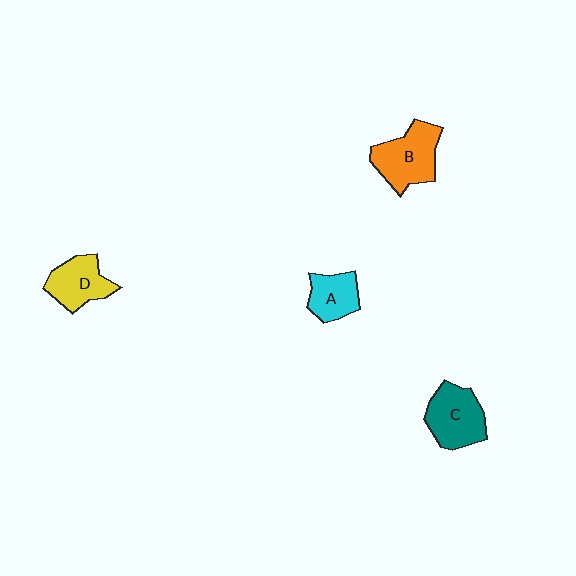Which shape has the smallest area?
Shape A (cyan).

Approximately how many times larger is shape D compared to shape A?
Approximately 1.2 times.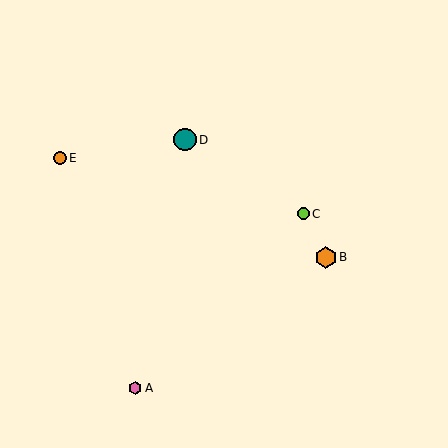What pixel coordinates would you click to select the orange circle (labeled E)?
Click at (60, 158) to select the orange circle E.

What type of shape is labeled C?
Shape C is a lime circle.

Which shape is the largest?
The teal circle (labeled D) is the largest.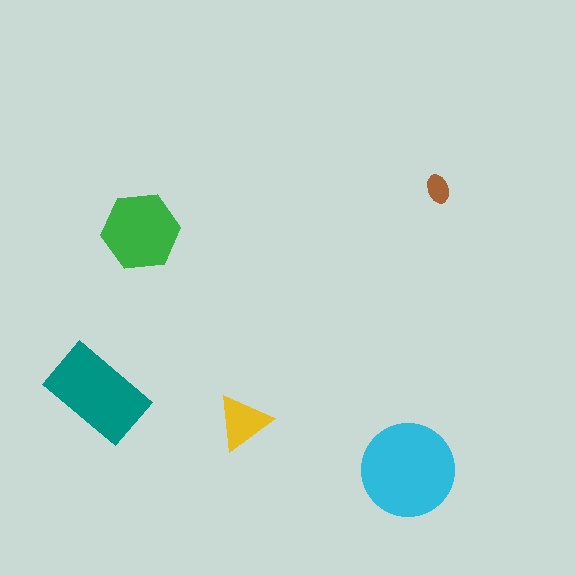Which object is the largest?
The cyan circle.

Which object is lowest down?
The cyan circle is bottommost.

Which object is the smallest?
The brown ellipse.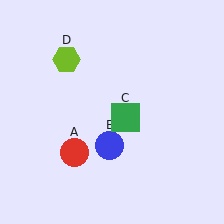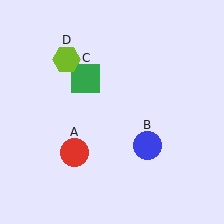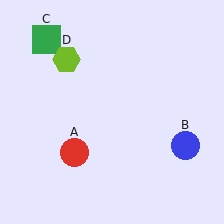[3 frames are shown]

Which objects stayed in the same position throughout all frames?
Red circle (object A) and lime hexagon (object D) remained stationary.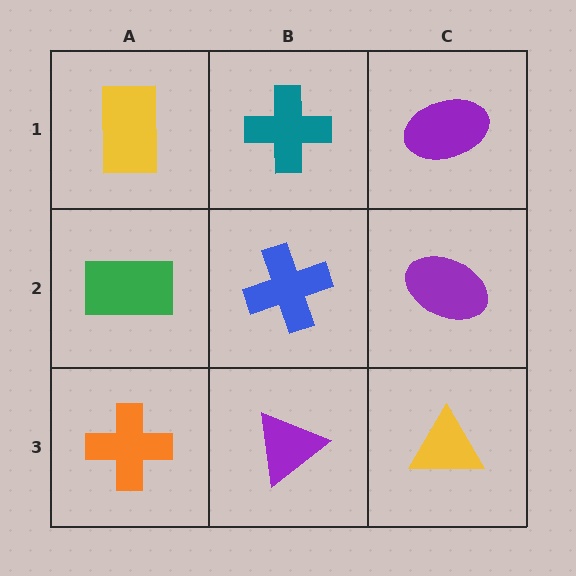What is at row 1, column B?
A teal cross.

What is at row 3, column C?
A yellow triangle.